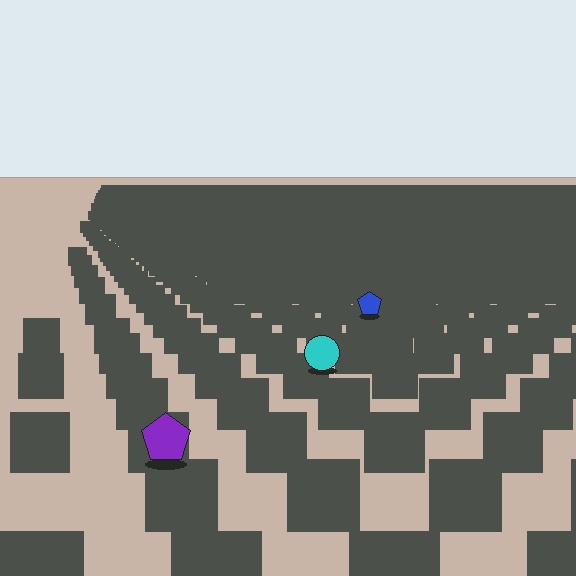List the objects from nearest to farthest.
From nearest to farthest: the purple pentagon, the cyan circle, the blue pentagon.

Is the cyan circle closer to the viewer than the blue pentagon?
Yes. The cyan circle is closer — you can tell from the texture gradient: the ground texture is coarser near it.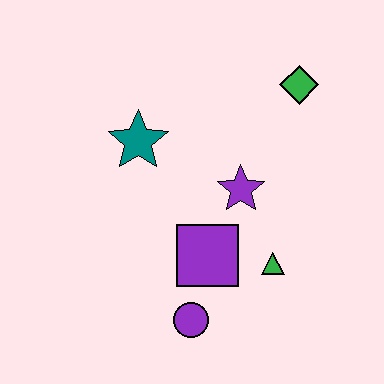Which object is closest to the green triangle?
The purple square is closest to the green triangle.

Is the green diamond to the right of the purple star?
Yes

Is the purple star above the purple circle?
Yes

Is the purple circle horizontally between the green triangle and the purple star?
No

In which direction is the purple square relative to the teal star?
The purple square is below the teal star.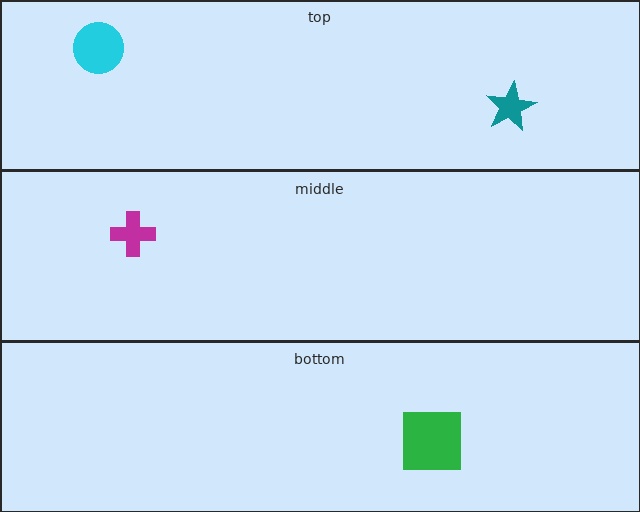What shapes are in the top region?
The cyan circle, the teal star.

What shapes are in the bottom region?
The green square.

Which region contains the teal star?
The top region.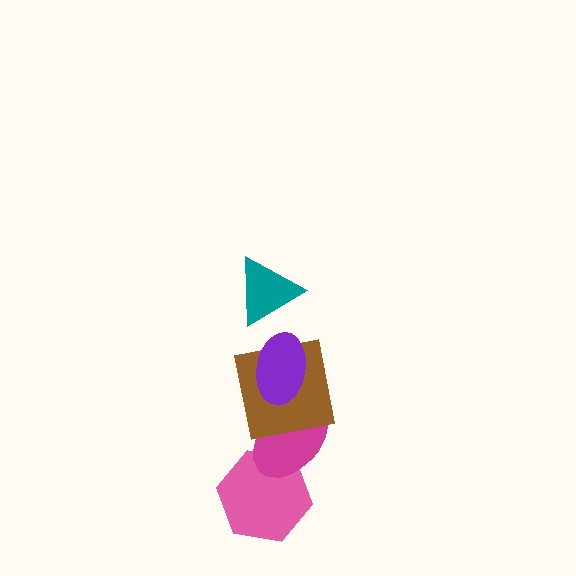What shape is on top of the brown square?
The purple ellipse is on top of the brown square.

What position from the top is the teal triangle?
The teal triangle is 1st from the top.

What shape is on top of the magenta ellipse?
The brown square is on top of the magenta ellipse.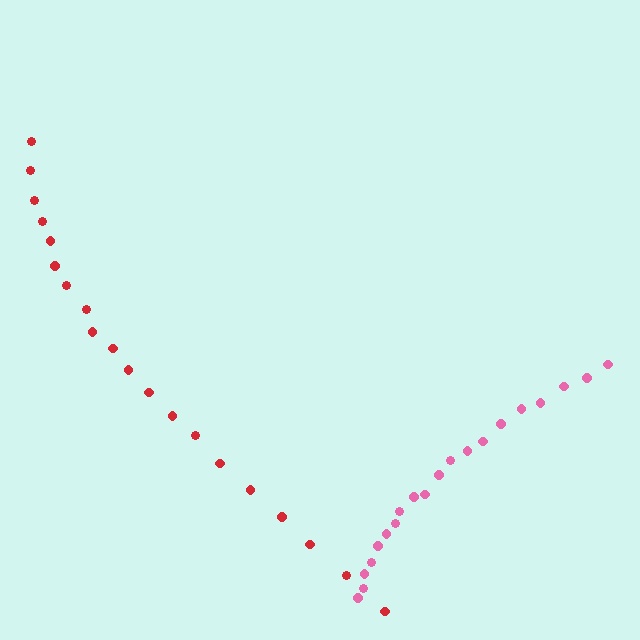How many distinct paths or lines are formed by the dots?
There are 2 distinct paths.